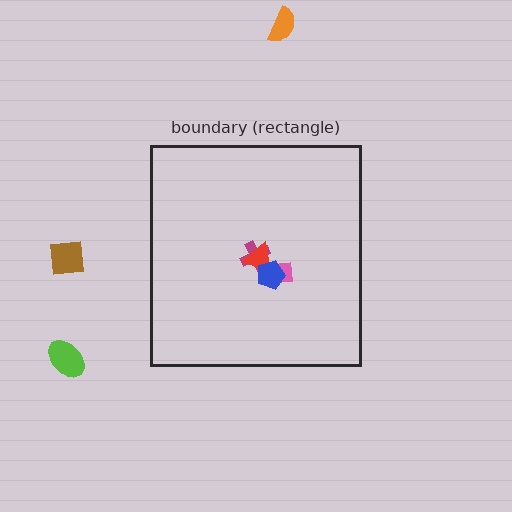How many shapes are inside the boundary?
4 inside, 3 outside.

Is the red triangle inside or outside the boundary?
Inside.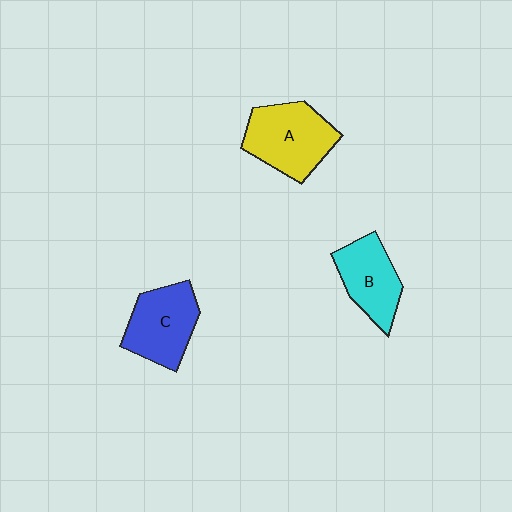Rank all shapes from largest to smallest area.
From largest to smallest: A (yellow), C (blue), B (cyan).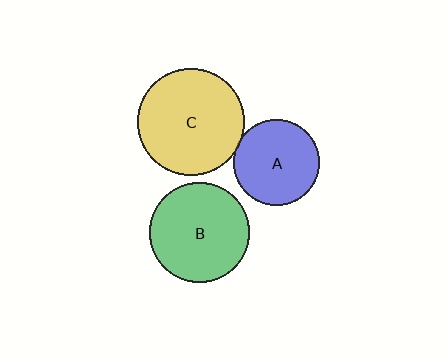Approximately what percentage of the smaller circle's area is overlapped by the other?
Approximately 5%.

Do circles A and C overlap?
Yes.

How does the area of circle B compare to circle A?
Approximately 1.4 times.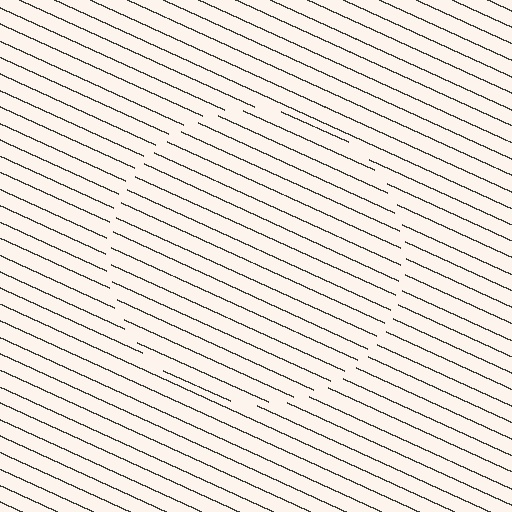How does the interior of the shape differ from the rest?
The interior of the shape contains the same grating, shifted by half a period — the contour is defined by the phase discontinuity where line-ends from the inner and outer gratings abut.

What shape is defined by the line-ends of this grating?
An illusory circle. The interior of the shape contains the same grating, shifted by half a period — the contour is defined by the phase discontinuity where line-ends from the inner and outer gratings abut.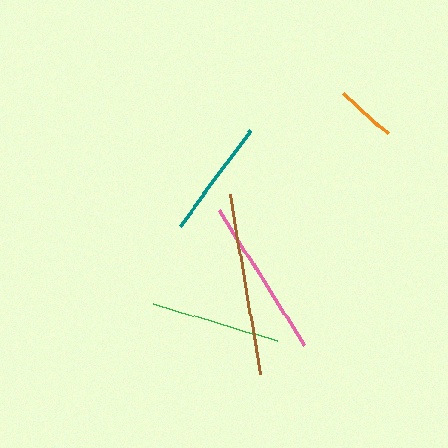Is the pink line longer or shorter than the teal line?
The pink line is longer than the teal line.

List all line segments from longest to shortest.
From longest to shortest: brown, pink, green, teal, orange.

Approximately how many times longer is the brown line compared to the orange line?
The brown line is approximately 3.0 times the length of the orange line.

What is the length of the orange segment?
The orange segment is approximately 61 pixels long.